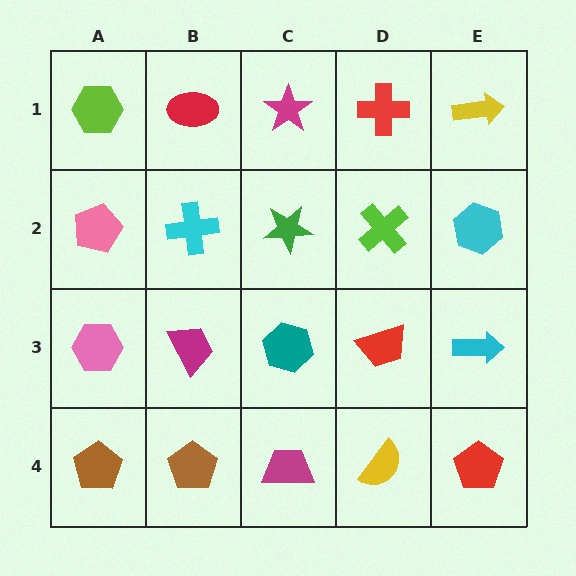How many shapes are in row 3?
5 shapes.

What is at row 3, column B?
A magenta trapezoid.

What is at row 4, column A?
A brown pentagon.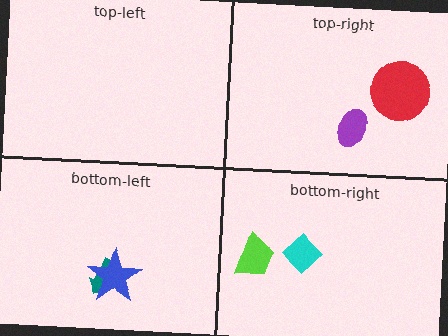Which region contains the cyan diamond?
The bottom-right region.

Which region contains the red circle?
The top-right region.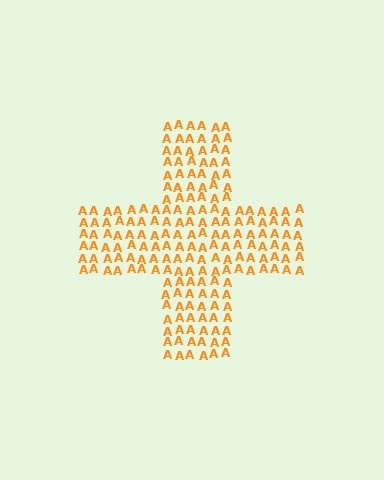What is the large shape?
The large shape is a cross.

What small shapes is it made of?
It is made of small letter A's.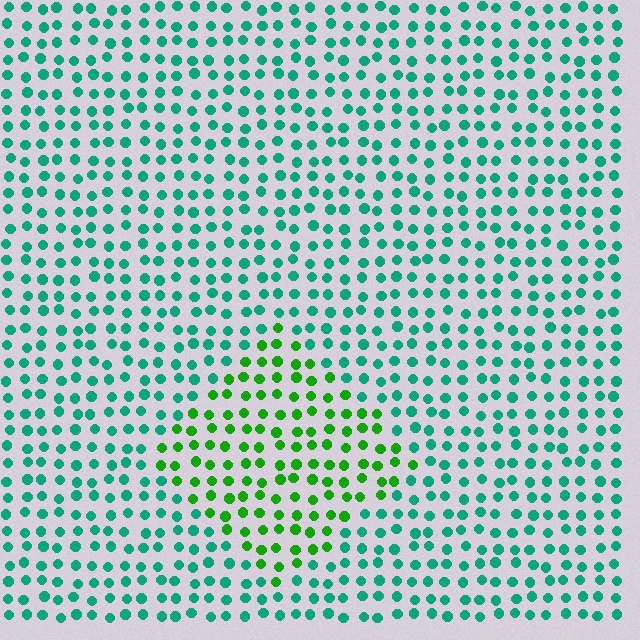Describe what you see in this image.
The image is filled with small teal elements in a uniform arrangement. A diamond-shaped region is visible where the elements are tinted to a slightly different hue, forming a subtle color boundary.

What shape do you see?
I see a diamond.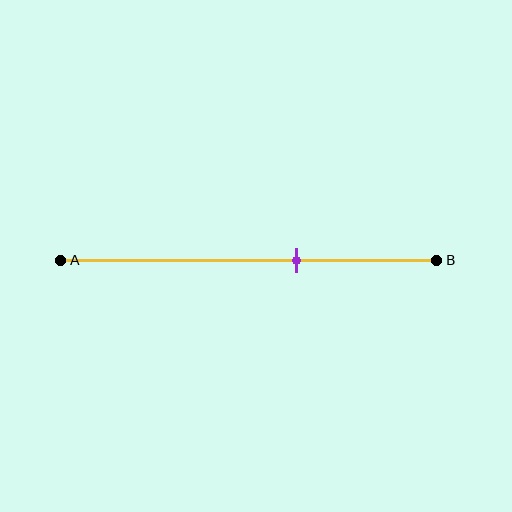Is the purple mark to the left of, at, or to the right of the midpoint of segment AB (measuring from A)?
The purple mark is to the right of the midpoint of segment AB.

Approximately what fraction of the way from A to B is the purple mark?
The purple mark is approximately 65% of the way from A to B.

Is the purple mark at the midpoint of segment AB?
No, the mark is at about 65% from A, not at the 50% midpoint.